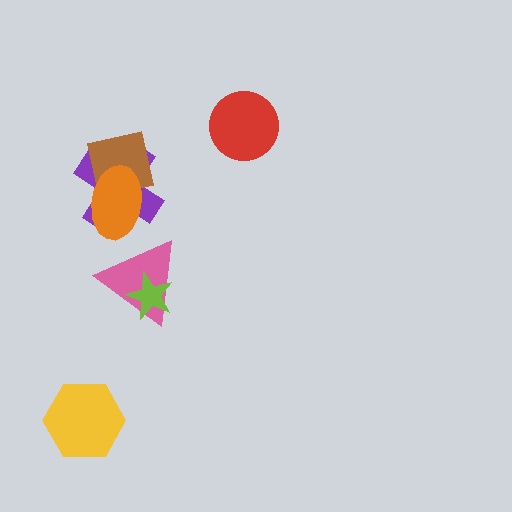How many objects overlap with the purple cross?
2 objects overlap with the purple cross.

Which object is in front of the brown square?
The orange ellipse is in front of the brown square.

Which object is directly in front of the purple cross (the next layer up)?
The brown square is directly in front of the purple cross.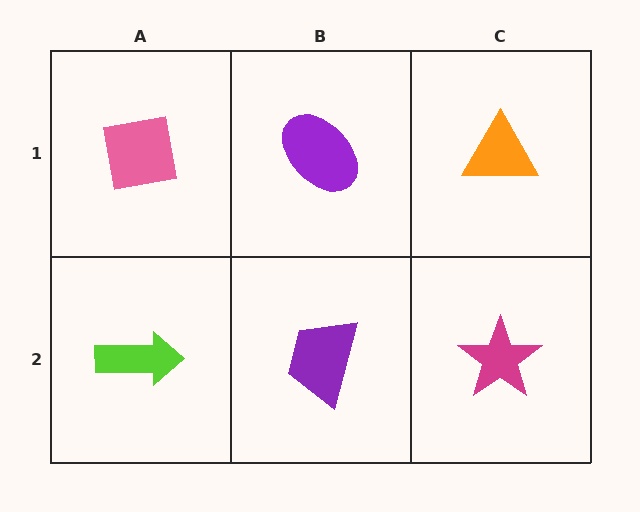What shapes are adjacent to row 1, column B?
A purple trapezoid (row 2, column B), a pink square (row 1, column A), an orange triangle (row 1, column C).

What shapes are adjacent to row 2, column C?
An orange triangle (row 1, column C), a purple trapezoid (row 2, column B).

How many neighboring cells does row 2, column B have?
3.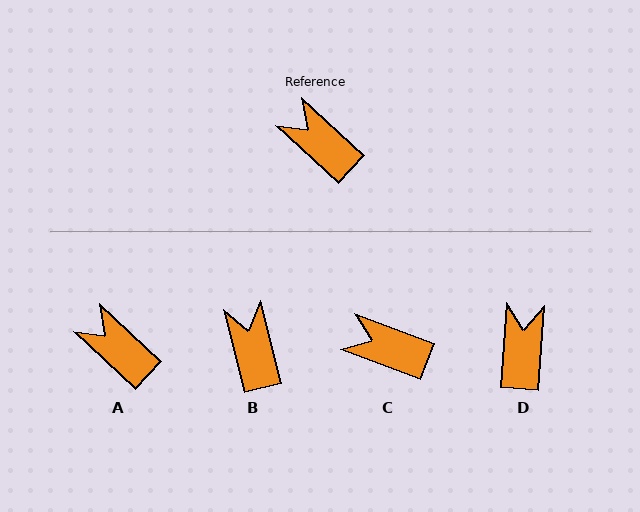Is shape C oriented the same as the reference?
No, it is off by about 22 degrees.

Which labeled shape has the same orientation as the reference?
A.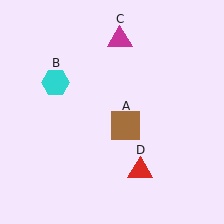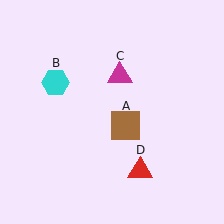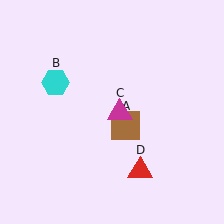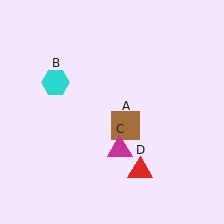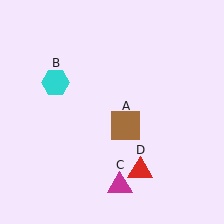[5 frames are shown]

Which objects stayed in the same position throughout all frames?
Brown square (object A) and cyan hexagon (object B) and red triangle (object D) remained stationary.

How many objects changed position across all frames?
1 object changed position: magenta triangle (object C).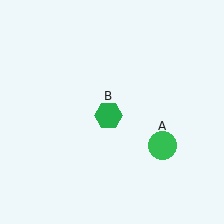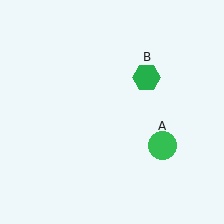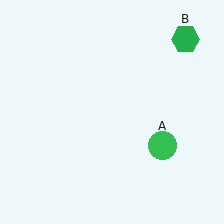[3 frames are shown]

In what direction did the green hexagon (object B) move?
The green hexagon (object B) moved up and to the right.